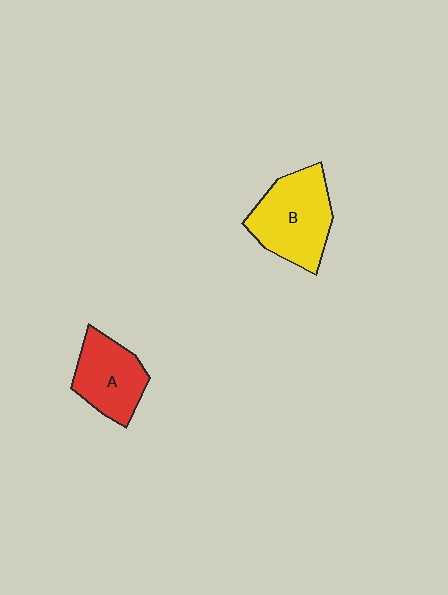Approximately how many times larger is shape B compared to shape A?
Approximately 1.3 times.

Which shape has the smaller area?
Shape A (red).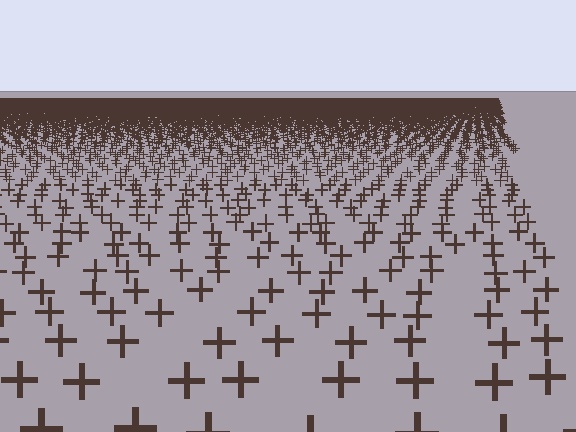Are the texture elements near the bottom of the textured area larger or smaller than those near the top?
Larger. Near the bottom, elements are closer to the viewer and appear at a bigger on-screen size.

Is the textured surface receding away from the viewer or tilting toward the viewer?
The surface is receding away from the viewer. Texture elements get smaller and denser toward the top.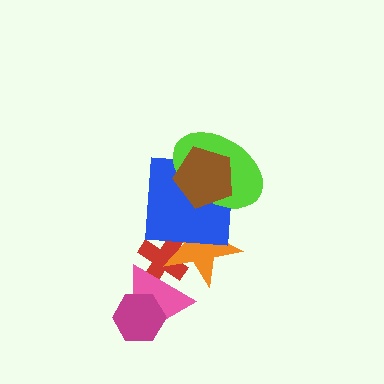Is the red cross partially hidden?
Yes, it is partially covered by another shape.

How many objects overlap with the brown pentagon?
2 objects overlap with the brown pentagon.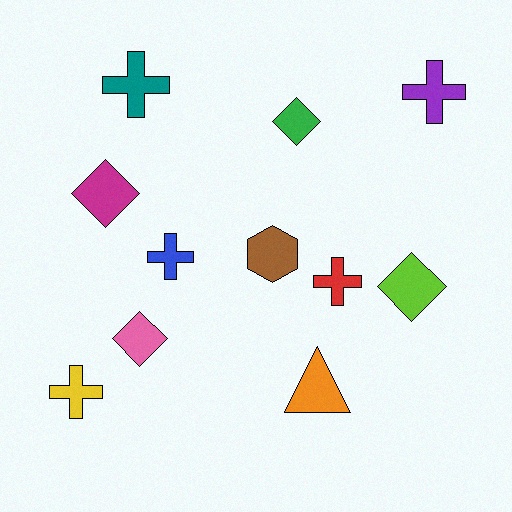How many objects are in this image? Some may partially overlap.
There are 11 objects.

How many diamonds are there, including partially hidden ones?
There are 4 diamonds.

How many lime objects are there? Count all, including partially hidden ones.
There is 1 lime object.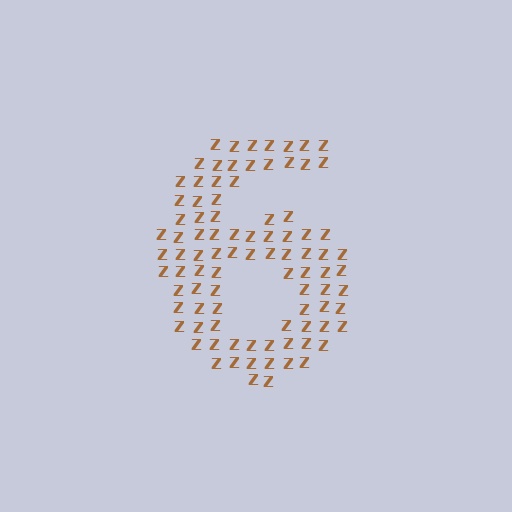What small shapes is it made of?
It is made of small letter Z's.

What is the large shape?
The large shape is the digit 6.